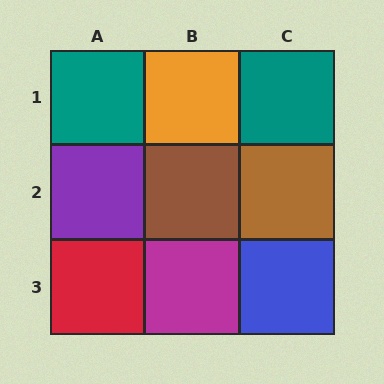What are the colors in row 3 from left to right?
Red, magenta, blue.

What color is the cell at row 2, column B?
Brown.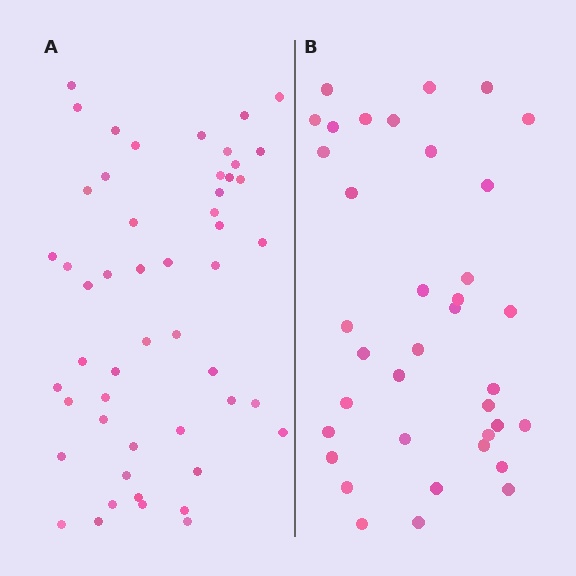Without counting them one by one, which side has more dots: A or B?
Region A (the left region) has more dots.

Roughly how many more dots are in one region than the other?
Region A has approximately 15 more dots than region B.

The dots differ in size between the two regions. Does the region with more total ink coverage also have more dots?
No. Region B has more total ink coverage because its dots are larger, but region A actually contains more individual dots. Total area can be misleading — the number of items is what matters here.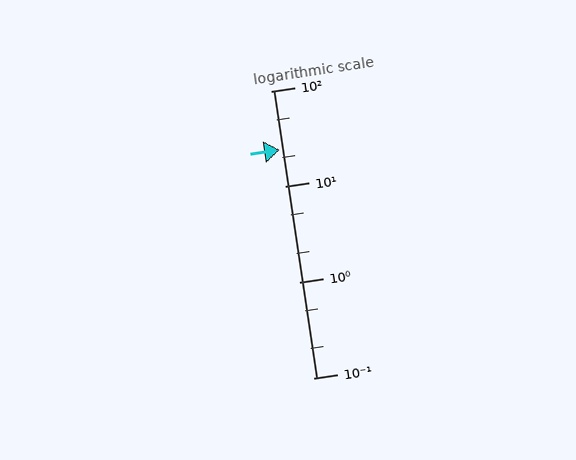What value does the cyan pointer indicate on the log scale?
The pointer indicates approximately 24.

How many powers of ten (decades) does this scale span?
The scale spans 3 decades, from 0.1 to 100.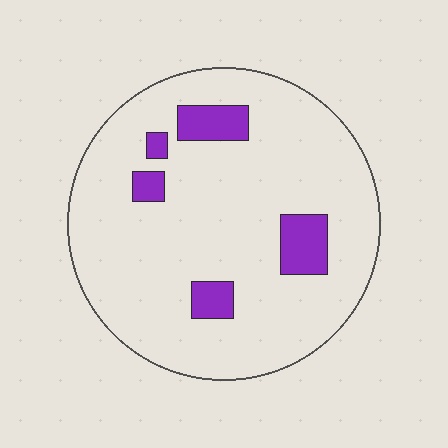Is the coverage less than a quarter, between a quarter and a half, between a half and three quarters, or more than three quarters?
Less than a quarter.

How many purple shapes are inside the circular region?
5.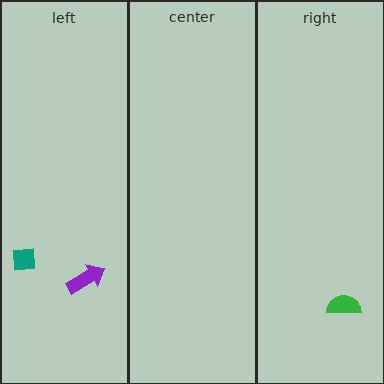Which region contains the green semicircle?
The right region.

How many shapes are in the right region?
1.